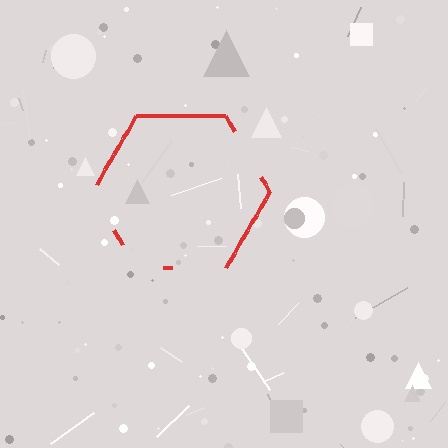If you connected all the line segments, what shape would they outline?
They would outline a hexagon.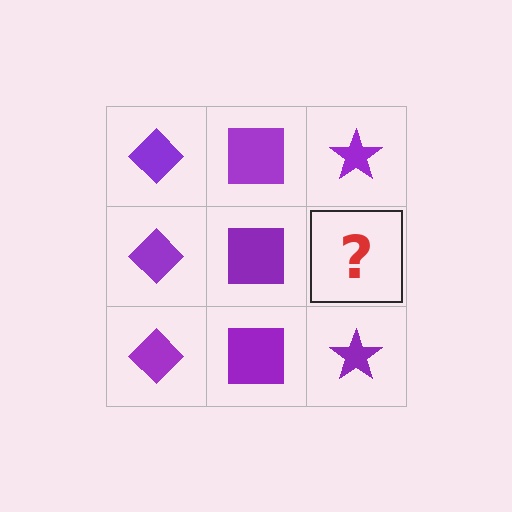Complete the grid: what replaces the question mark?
The question mark should be replaced with a purple star.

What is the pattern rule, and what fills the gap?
The rule is that each column has a consistent shape. The gap should be filled with a purple star.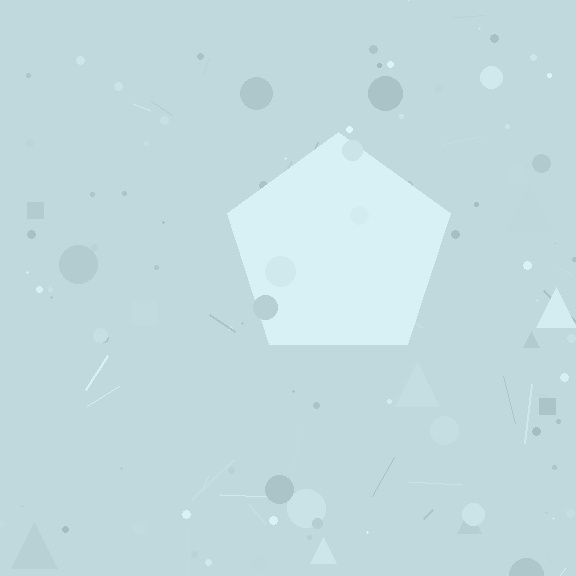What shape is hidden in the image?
A pentagon is hidden in the image.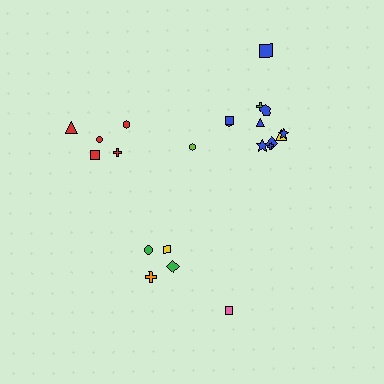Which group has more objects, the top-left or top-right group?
The top-right group.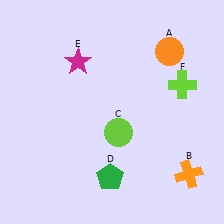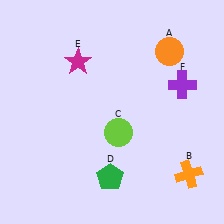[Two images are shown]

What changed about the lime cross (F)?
In Image 1, F is lime. In Image 2, it changed to purple.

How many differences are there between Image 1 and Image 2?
There is 1 difference between the two images.